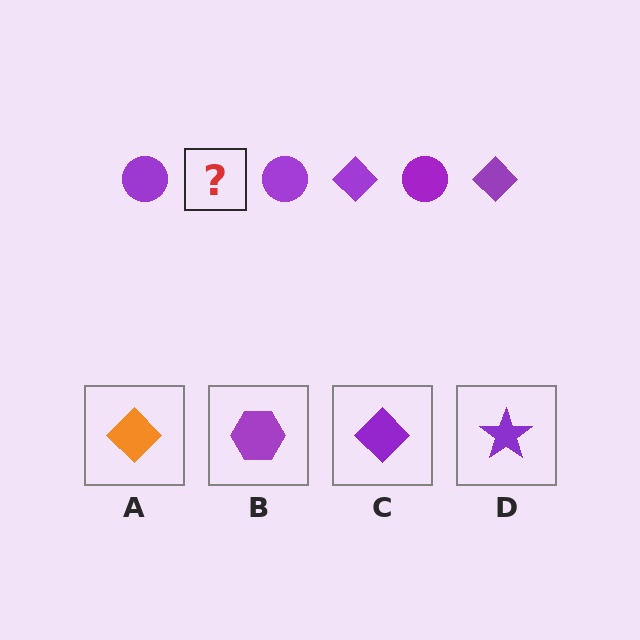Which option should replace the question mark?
Option C.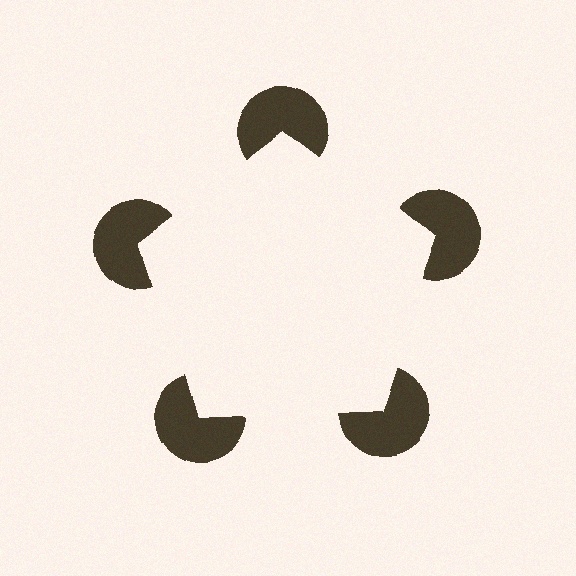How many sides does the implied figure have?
5 sides.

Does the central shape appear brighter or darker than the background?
It typically appears slightly brighter than the background, even though no actual brightness change is drawn.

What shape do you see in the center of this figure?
An illusory pentagon — its edges are inferred from the aligned wedge cuts in the pac-man discs, not physically drawn.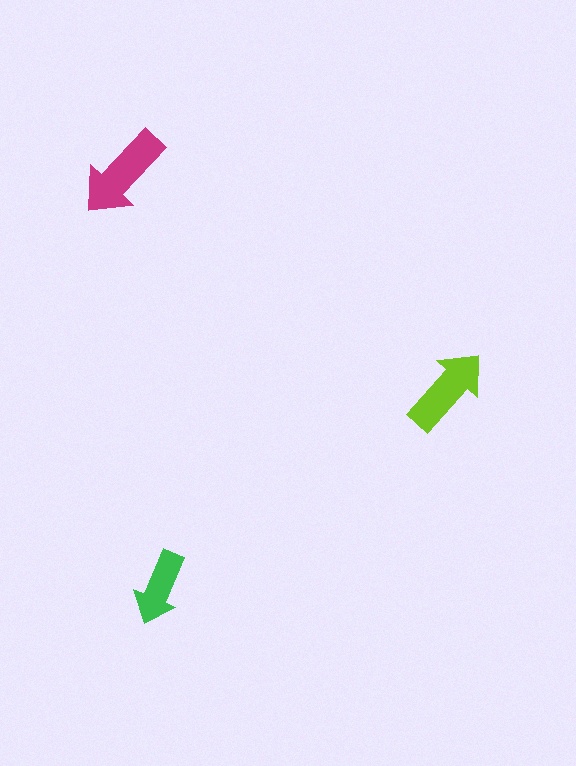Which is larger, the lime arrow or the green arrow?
The lime one.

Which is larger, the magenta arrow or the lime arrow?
The magenta one.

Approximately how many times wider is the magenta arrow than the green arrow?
About 1.5 times wider.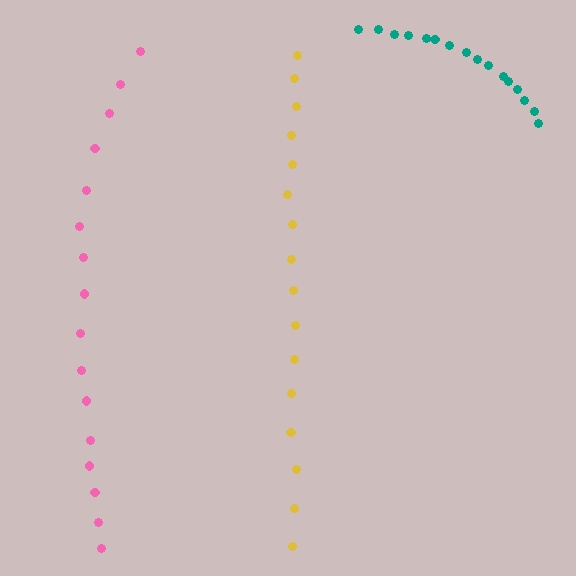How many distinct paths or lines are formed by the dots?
There are 3 distinct paths.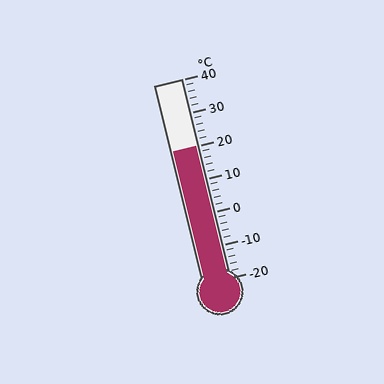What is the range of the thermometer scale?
The thermometer scale ranges from -20°C to 40°C.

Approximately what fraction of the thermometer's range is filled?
The thermometer is filled to approximately 65% of its range.